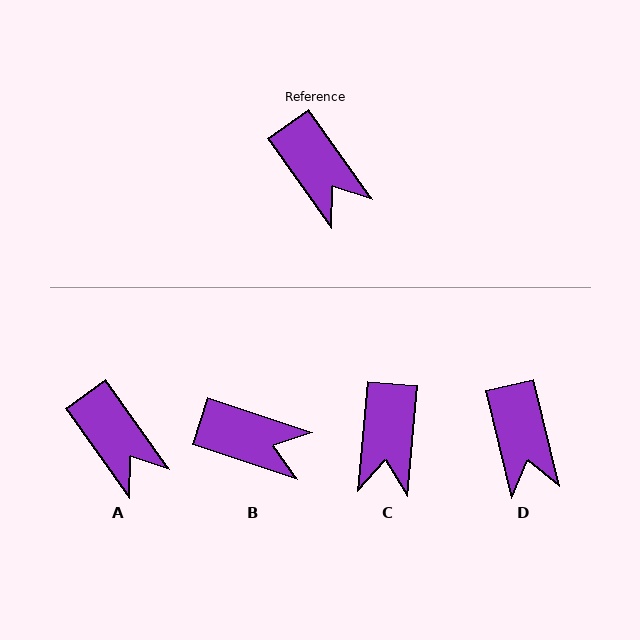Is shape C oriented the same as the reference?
No, it is off by about 40 degrees.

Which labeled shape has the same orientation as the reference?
A.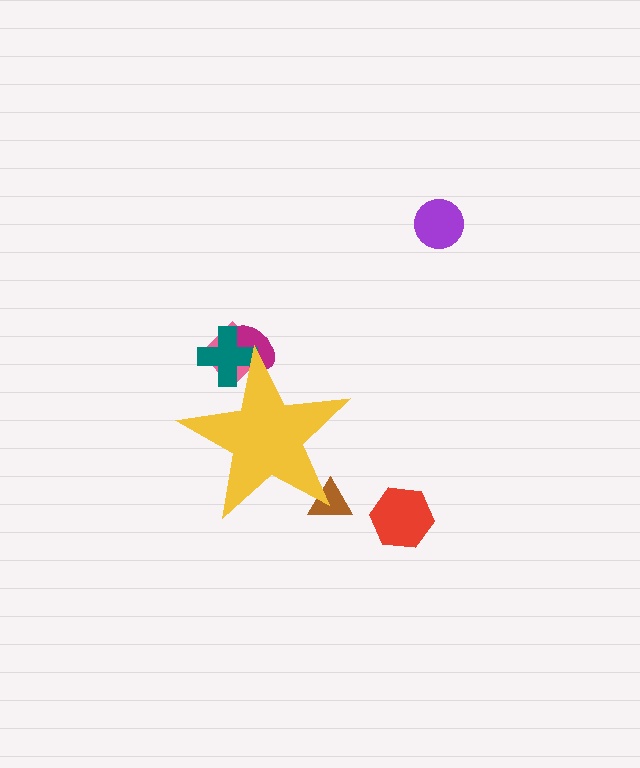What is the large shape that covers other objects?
A yellow star.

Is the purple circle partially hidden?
No, the purple circle is fully visible.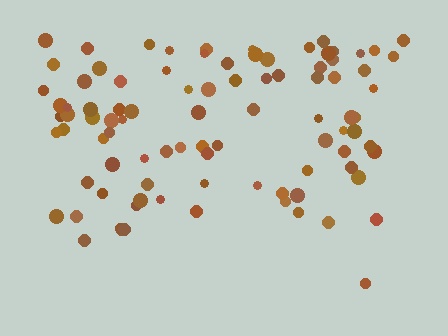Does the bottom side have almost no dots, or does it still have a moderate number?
Still a moderate number, just noticeably fewer than the top.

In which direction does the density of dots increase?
From bottom to top, with the top side densest.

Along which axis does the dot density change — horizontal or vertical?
Vertical.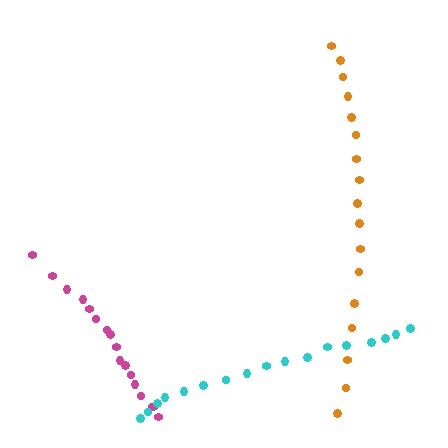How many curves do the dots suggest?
There are 3 distinct paths.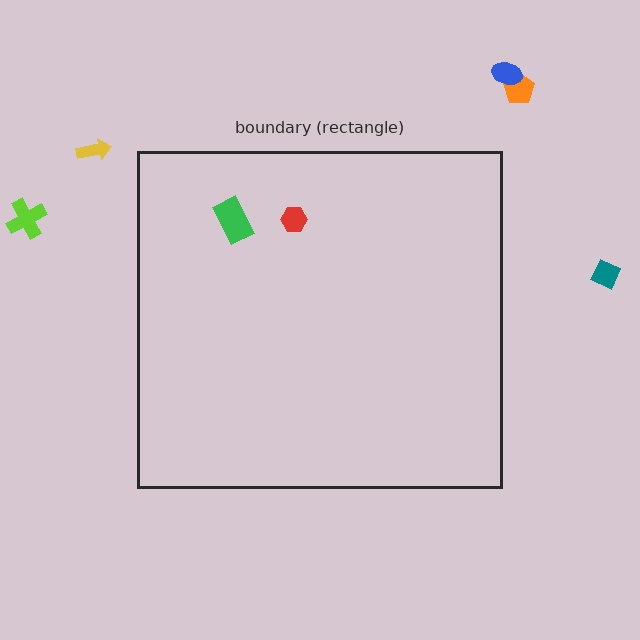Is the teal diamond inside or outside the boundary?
Outside.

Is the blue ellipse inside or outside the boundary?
Outside.